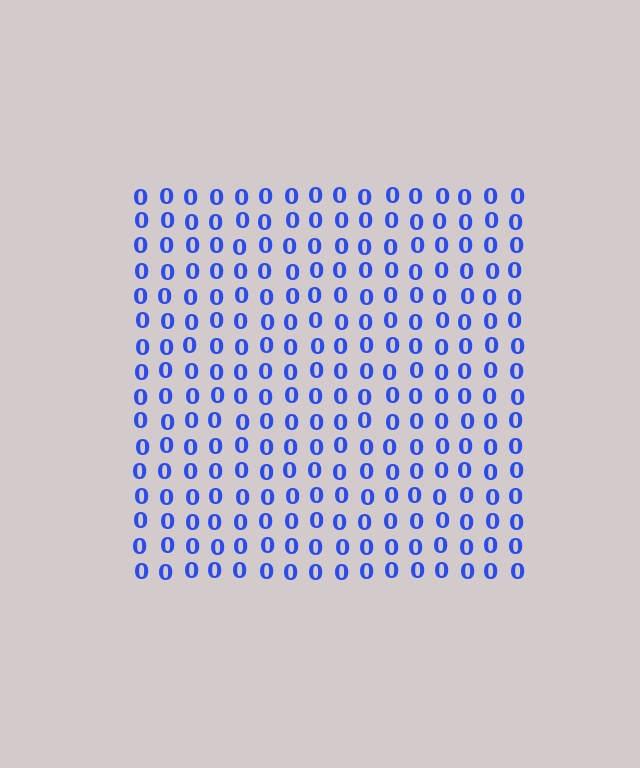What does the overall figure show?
The overall figure shows a square.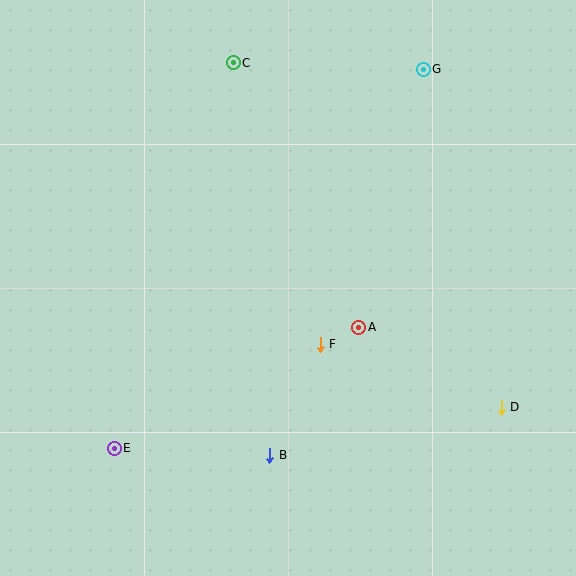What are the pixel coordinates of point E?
Point E is at (114, 448).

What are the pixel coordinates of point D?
Point D is at (501, 408).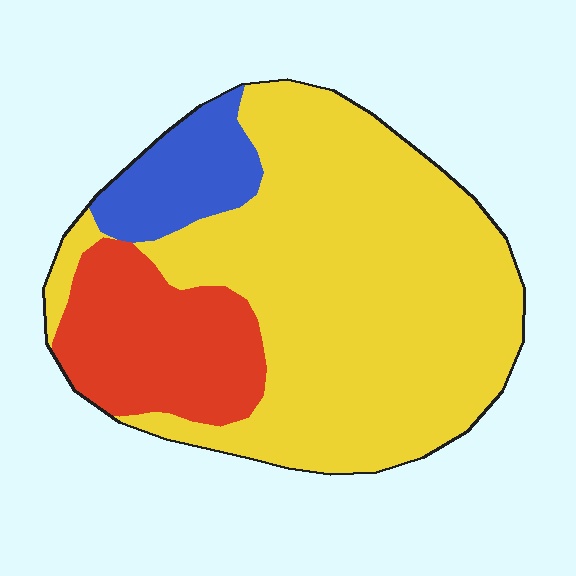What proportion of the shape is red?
Red takes up about one fifth (1/5) of the shape.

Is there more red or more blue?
Red.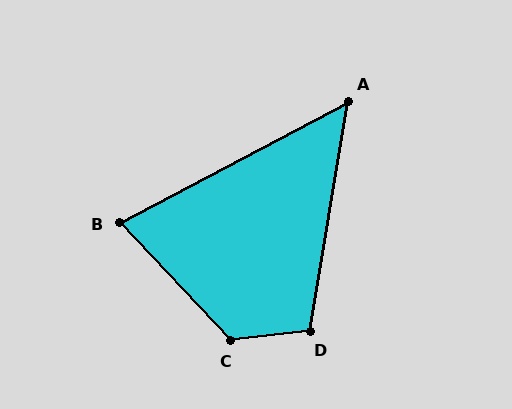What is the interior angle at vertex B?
Approximately 74 degrees (acute).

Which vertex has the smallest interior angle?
A, at approximately 53 degrees.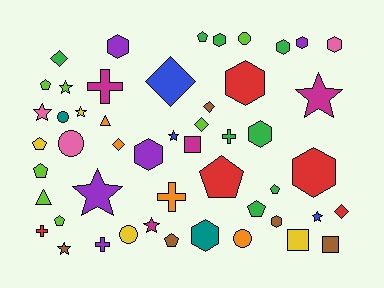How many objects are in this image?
There are 50 objects.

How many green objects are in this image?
There are 8 green objects.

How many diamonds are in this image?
There are 6 diamonds.